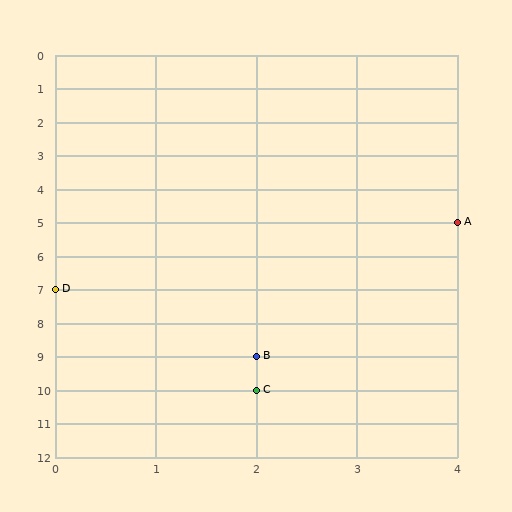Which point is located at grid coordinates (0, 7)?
Point D is at (0, 7).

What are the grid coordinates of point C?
Point C is at grid coordinates (2, 10).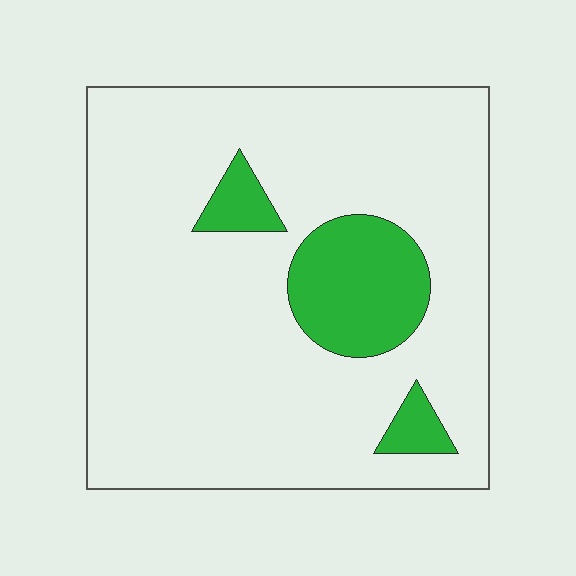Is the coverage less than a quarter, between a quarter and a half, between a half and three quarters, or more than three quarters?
Less than a quarter.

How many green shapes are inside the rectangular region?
3.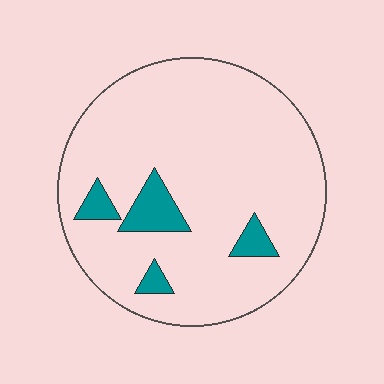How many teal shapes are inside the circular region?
4.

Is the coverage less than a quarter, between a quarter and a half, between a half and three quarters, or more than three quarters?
Less than a quarter.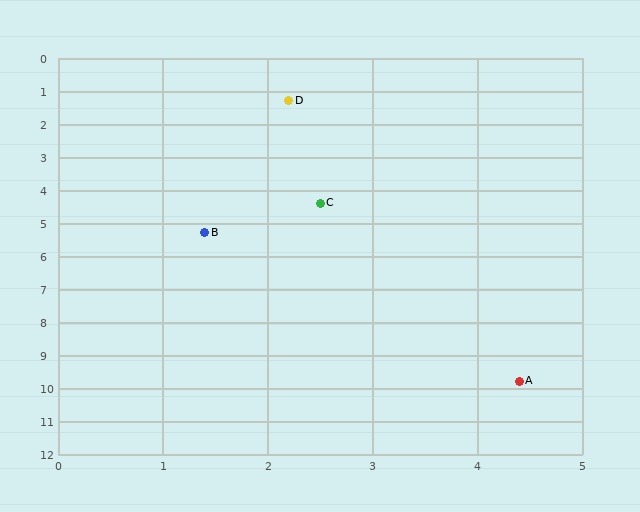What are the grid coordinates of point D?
Point D is at approximately (2.2, 1.3).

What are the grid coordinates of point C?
Point C is at approximately (2.5, 4.4).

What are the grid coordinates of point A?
Point A is at approximately (4.4, 9.8).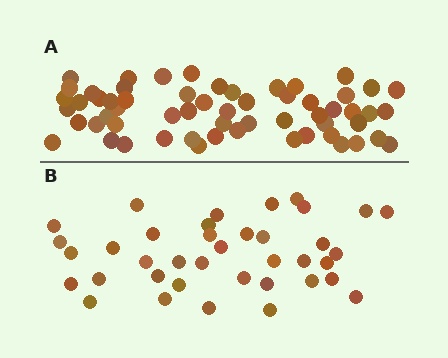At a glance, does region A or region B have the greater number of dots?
Region A (the top region) has more dots.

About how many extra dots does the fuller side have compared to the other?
Region A has approximately 20 more dots than region B.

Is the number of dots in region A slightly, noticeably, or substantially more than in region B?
Region A has substantially more. The ratio is roughly 1.6 to 1.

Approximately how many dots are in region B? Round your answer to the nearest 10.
About 40 dots. (The exact count is 38, which rounds to 40.)